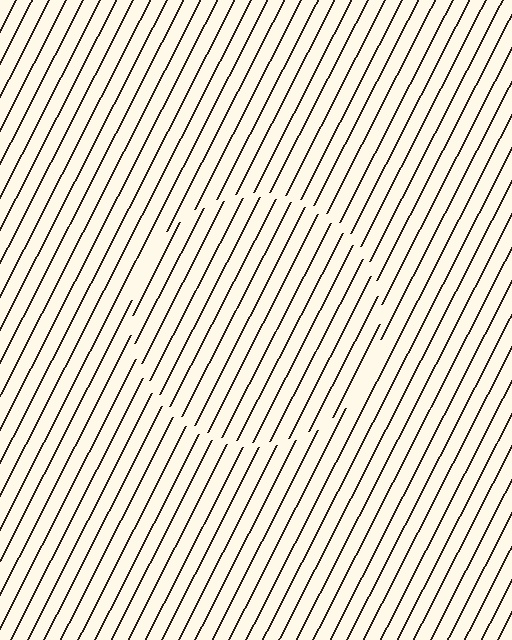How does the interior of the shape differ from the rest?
The interior of the shape contains the same grating, shifted by half a period — the contour is defined by the phase discontinuity where line-ends from the inner and outer gratings abut.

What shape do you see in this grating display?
An illusory circle. The interior of the shape contains the same grating, shifted by half a period — the contour is defined by the phase discontinuity where line-ends from the inner and outer gratings abut.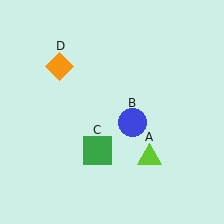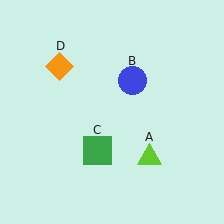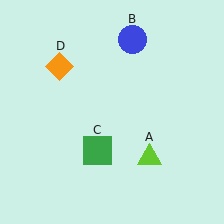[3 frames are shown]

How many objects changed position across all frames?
1 object changed position: blue circle (object B).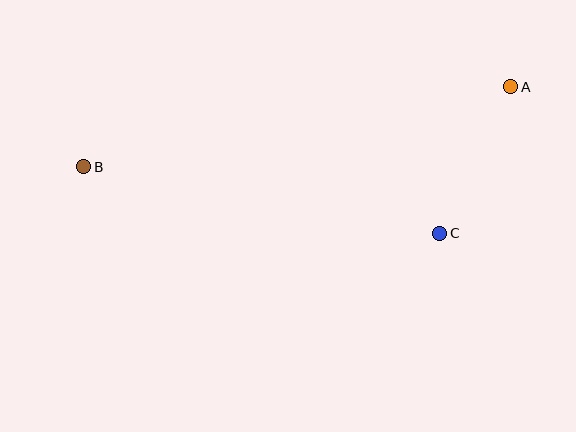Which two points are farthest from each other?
Points A and B are farthest from each other.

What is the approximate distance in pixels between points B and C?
The distance between B and C is approximately 362 pixels.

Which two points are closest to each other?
Points A and C are closest to each other.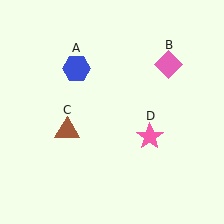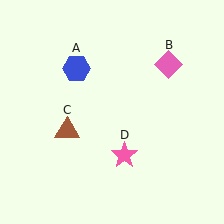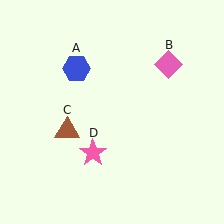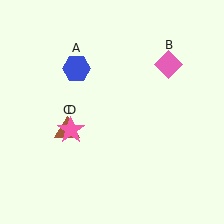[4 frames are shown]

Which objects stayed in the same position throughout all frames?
Blue hexagon (object A) and pink diamond (object B) and brown triangle (object C) remained stationary.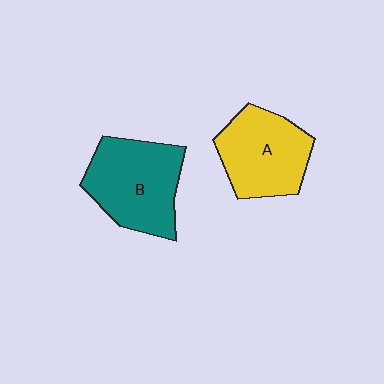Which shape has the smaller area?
Shape A (yellow).